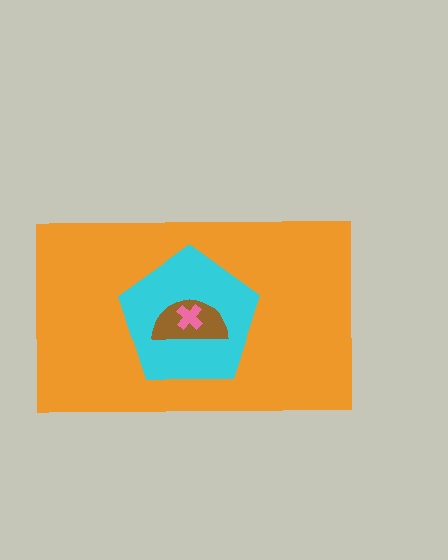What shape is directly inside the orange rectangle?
The cyan pentagon.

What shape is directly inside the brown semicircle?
The pink cross.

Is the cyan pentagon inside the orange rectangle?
Yes.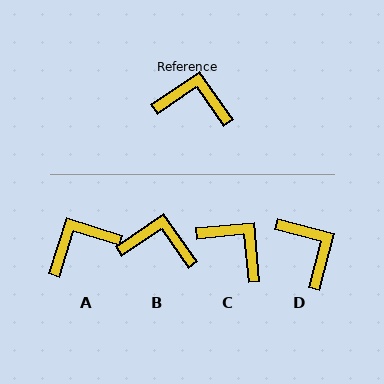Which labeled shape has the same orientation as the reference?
B.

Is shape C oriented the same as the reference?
No, it is off by about 29 degrees.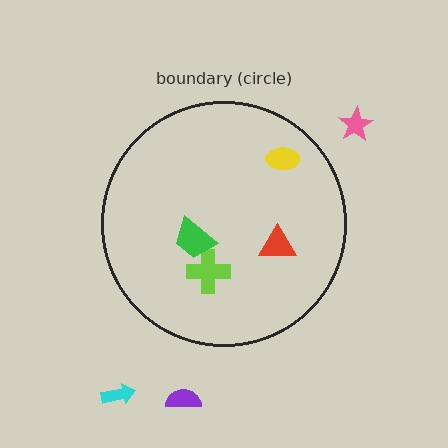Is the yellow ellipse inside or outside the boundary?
Inside.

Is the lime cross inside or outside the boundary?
Inside.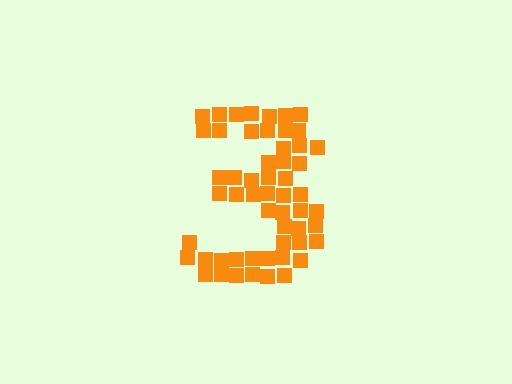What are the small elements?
The small elements are squares.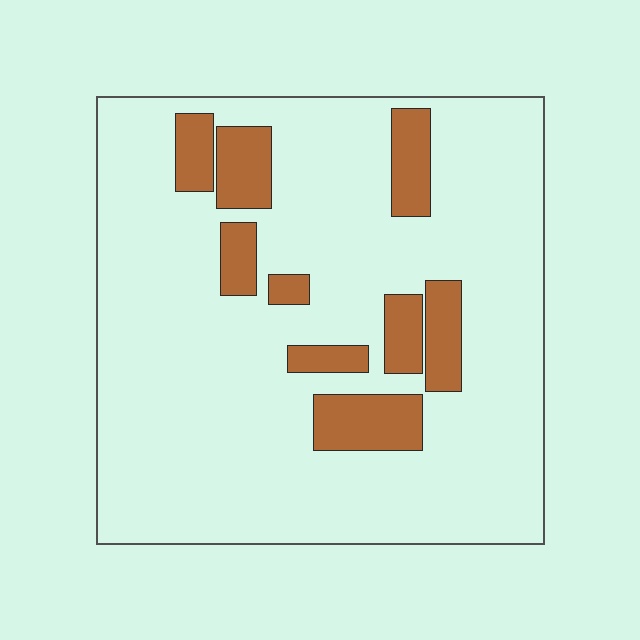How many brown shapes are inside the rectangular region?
9.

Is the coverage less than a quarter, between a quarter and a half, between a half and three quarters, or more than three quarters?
Less than a quarter.